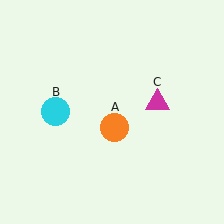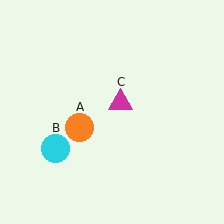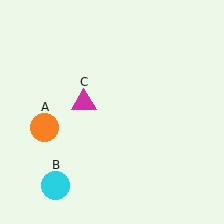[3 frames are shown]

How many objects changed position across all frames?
3 objects changed position: orange circle (object A), cyan circle (object B), magenta triangle (object C).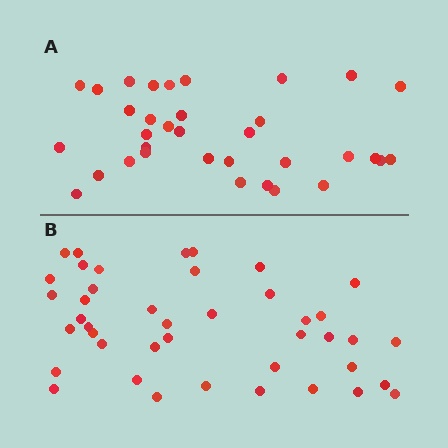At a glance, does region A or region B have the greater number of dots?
Region B (the bottom region) has more dots.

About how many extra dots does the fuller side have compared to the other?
Region B has roughly 8 or so more dots than region A.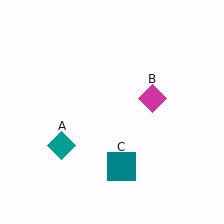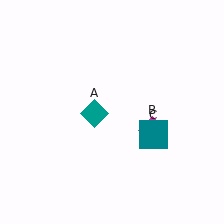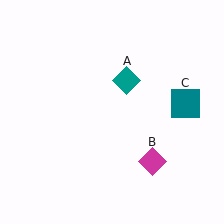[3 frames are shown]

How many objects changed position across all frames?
3 objects changed position: teal diamond (object A), magenta diamond (object B), teal square (object C).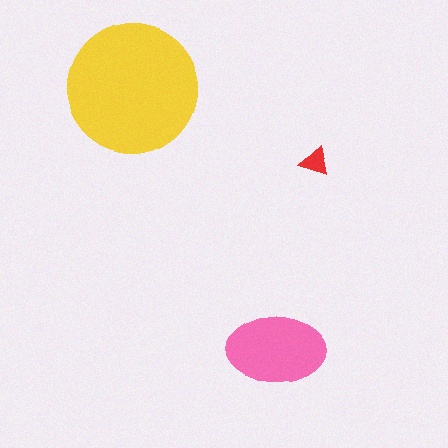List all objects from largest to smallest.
The yellow circle, the pink ellipse, the red triangle.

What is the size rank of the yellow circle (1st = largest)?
1st.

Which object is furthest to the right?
The red triangle is rightmost.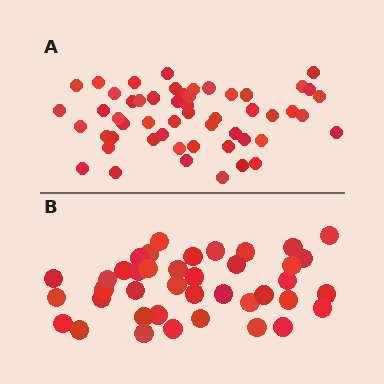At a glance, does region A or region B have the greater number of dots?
Region A (the top region) has more dots.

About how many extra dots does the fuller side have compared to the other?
Region A has approximately 15 more dots than region B.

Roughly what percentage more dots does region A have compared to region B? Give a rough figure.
About 30% more.